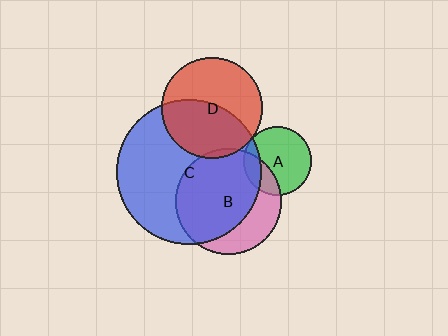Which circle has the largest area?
Circle C (blue).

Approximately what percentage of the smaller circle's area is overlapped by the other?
Approximately 70%.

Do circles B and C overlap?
Yes.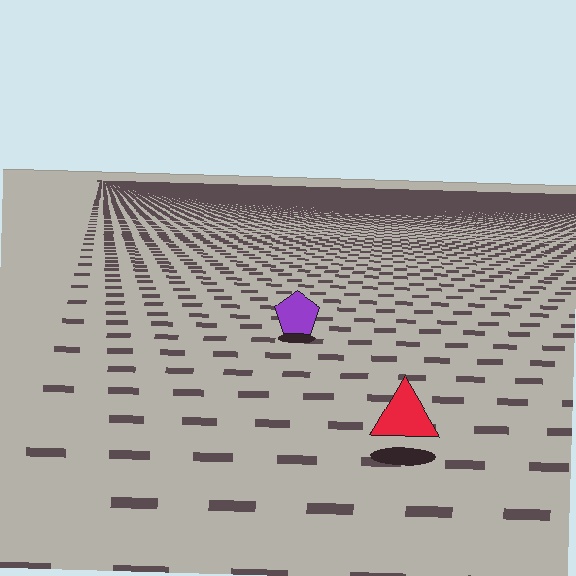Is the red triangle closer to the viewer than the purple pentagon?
Yes. The red triangle is closer — you can tell from the texture gradient: the ground texture is coarser near it.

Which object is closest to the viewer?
The red triangle is closest. The texture marks near it are larger and more spread out.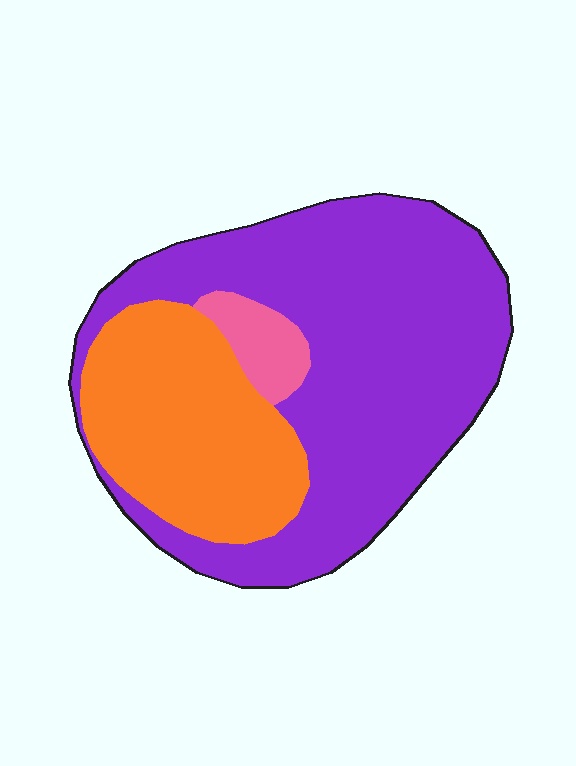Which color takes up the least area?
Pink, at roughly 5%.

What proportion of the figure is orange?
Orange takes up about one third (1/3) of the figure.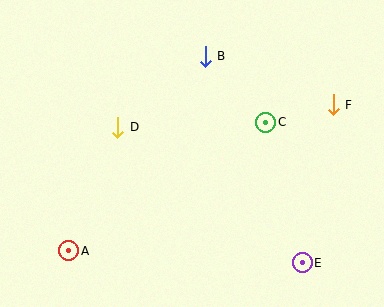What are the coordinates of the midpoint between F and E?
The midpoint between F and E is at (318, 184).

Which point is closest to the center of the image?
Point D at (118, 127) is closest to the center.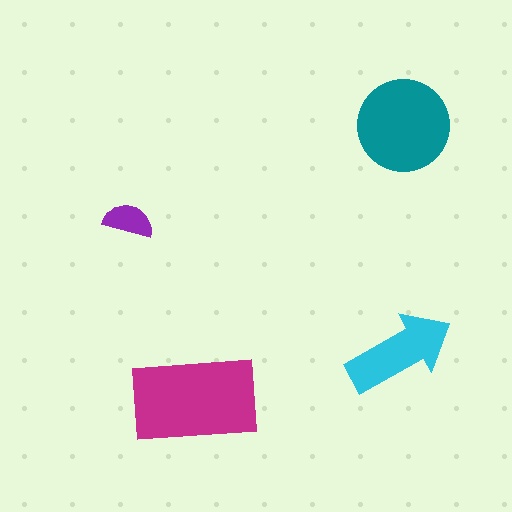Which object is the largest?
The magenta rectangle.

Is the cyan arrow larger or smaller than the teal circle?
Smaller.